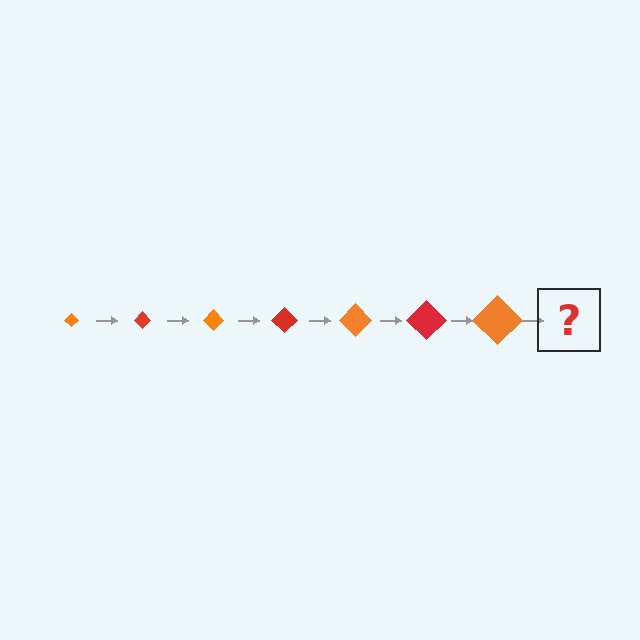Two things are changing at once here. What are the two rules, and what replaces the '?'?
The two rules are that the diamond grows larger each step and the color cycles through orange and red. The '?' should be a red diamond, larger than the previous one.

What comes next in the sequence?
The next element should be a red diamond, larger than the previous one.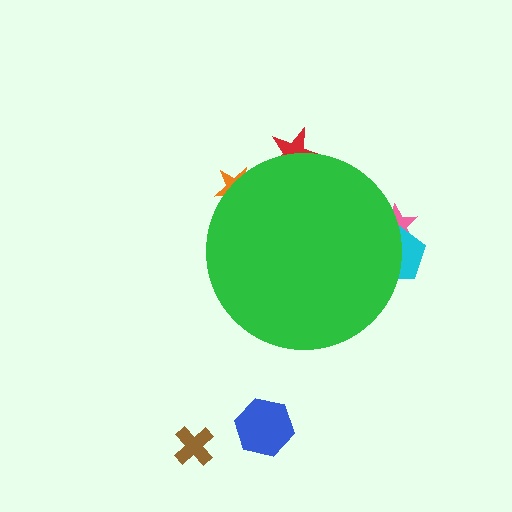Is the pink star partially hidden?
Yes, the pink star is partially hidden behind the green circle.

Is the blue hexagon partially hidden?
No, the blue hexagon is fully visible.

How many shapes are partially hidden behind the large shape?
4 shapes are partially hidden.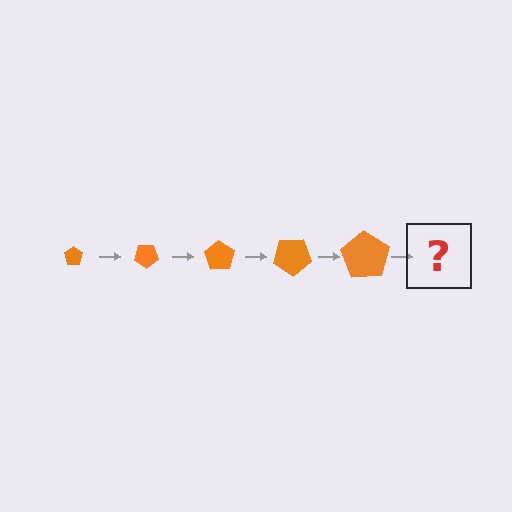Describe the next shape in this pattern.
It should be a pentagon, larger than the previous one and rotated 175 degrees from the start.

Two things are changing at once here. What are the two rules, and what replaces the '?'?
The two rules are that the pentagon grows larger each step and it rotates 35 degrees each step. The '?' should be a pentagon, larger than the previous one and rotated 175 degrees from the start.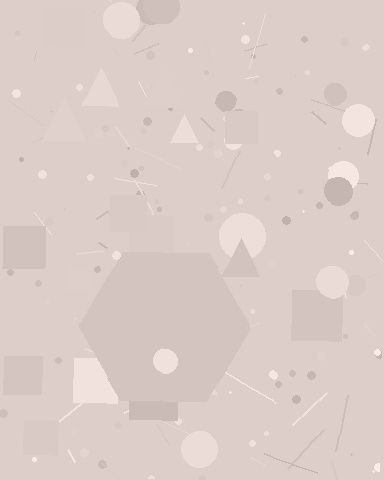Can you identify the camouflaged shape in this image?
The camouflaged shape is a hexagon.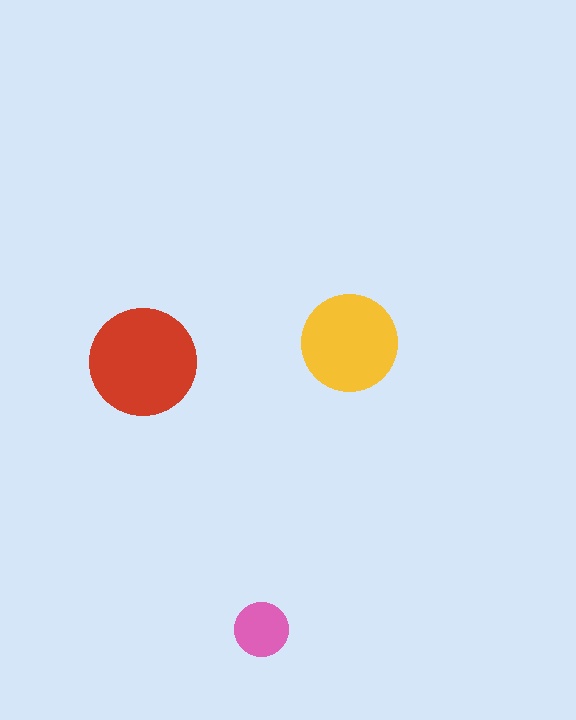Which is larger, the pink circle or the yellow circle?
The yellow one.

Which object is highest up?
The yellow circle is topmost.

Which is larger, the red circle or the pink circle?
The red one.